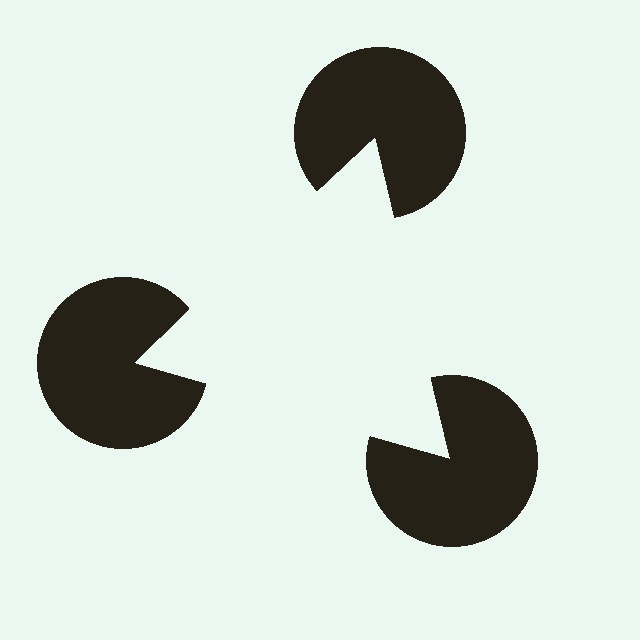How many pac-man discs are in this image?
There are 3 — one at each vertex of the illusory triangle.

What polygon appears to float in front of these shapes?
An illusory triangle — its edges are inferred from the aligned wedge cuts in the pac-man discs, not physically drawn.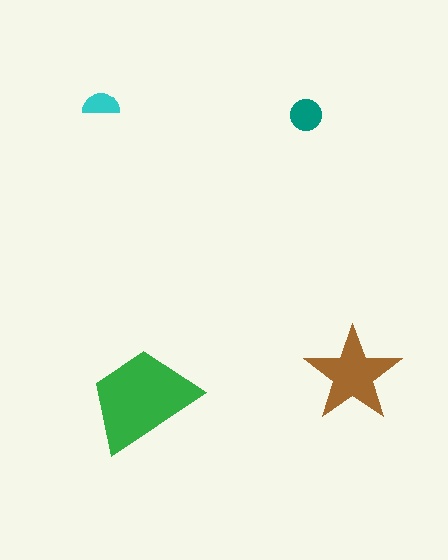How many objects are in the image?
There are 4 objects in the image.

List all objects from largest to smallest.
The green trapezoid, the brown star, the teal circle, the cyan semicircle.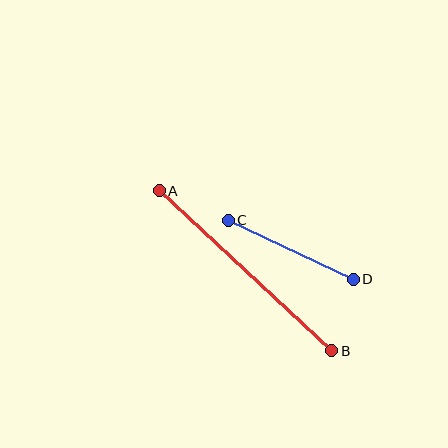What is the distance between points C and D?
The distance is approximately 138 pixels.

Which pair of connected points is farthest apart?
Points A and B are farthest apart.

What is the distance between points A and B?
The distance is approximately 236 pixels.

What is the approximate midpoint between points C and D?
The midpoint is at approximately (291, 250) pixels.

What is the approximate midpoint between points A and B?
The midpoint is at approximately (245, 271) pixels.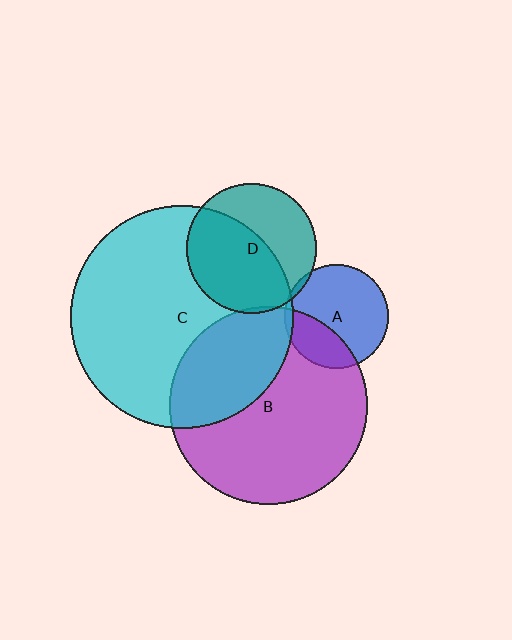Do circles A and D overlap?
Yes.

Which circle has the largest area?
Circle C (cyan).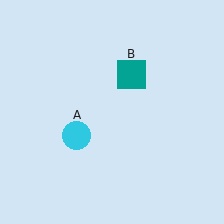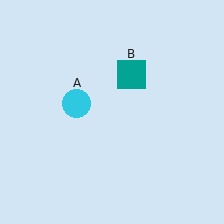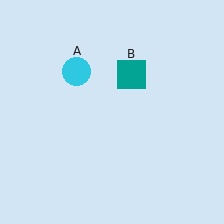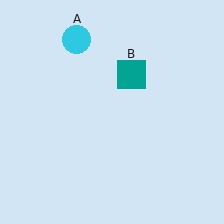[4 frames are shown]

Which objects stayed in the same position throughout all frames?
Teal square (object B) remained stationary.